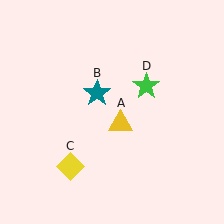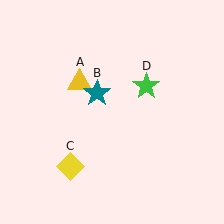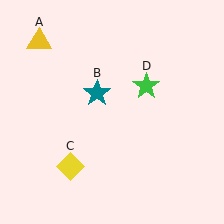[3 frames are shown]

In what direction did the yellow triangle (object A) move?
The yellow triangle (object A) moved up and to the left.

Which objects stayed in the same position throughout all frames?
Teal star (object B) and yellow diamond (object C) and green star (object D) remained stationary.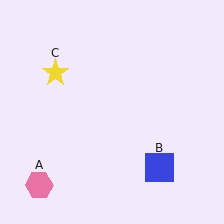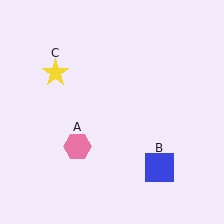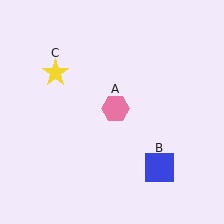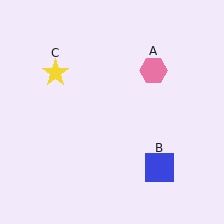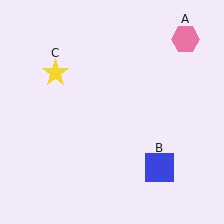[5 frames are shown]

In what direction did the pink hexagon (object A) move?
The pink hexagon (object A) moved up and to the right.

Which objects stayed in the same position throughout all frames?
Blue square (object B) and yellow star (object C) remained stationary.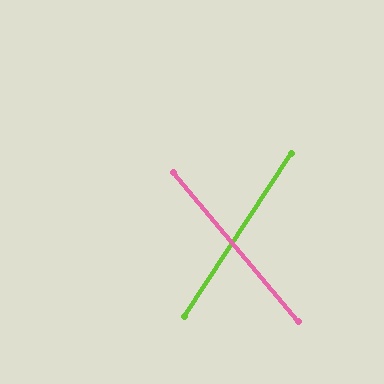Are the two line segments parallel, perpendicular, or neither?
Neither parallel nor perpendicular — they differ by about 73°.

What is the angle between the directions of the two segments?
Approximately 73 degrees.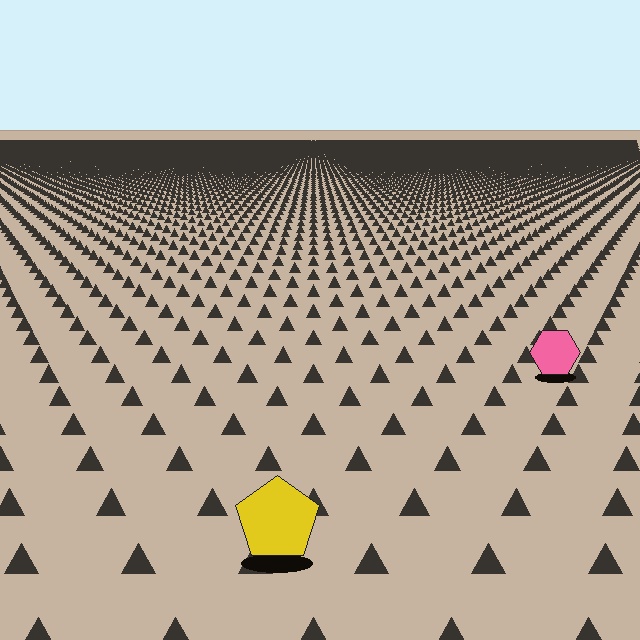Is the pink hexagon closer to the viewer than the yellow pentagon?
No. The yellow pentagon is closer — you can tell from the texture gradient: the ground texture is coarser near it.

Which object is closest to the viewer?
The yellow pentagon is closest. The texture marks near it are larger and more spread out.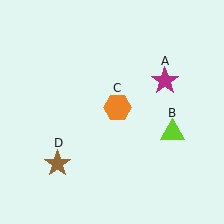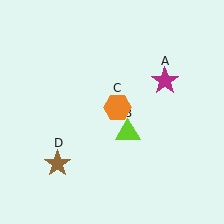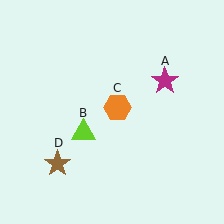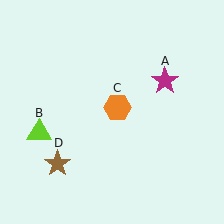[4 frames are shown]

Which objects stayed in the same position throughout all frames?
Magenta star (object A) and orange hexagon (object C) and brown star (object D) remained stationary.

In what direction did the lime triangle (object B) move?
The lime triangle (object B) moved left.